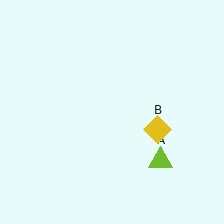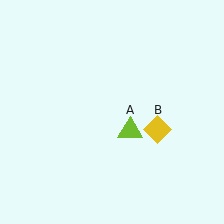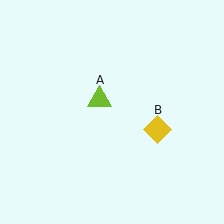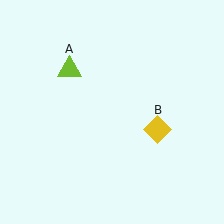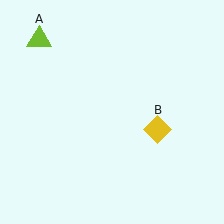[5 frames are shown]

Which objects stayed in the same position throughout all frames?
Yellow diamond (object B) remained stationary.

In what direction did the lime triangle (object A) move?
The lime triangle (object A) moved up and to the left.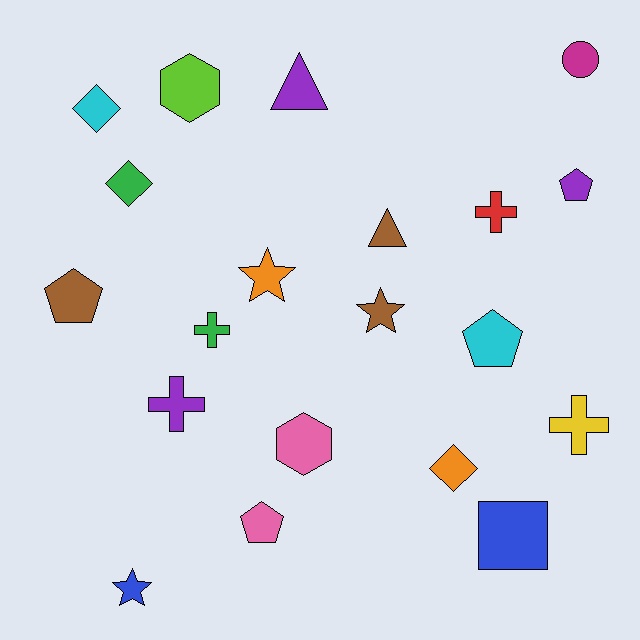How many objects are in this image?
There are 20 objects.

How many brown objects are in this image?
There are 3 brown objects.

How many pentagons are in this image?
There are 4 pentagons.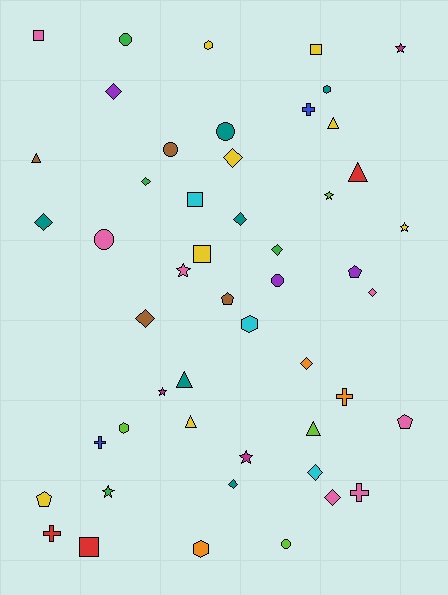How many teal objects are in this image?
There are 6 teal objects.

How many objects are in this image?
There are 50 objects.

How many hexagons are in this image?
There are 5 hexagons.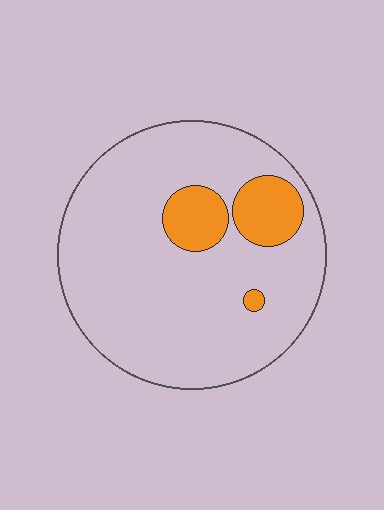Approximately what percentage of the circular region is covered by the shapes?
Approximately 15%.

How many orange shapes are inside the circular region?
3.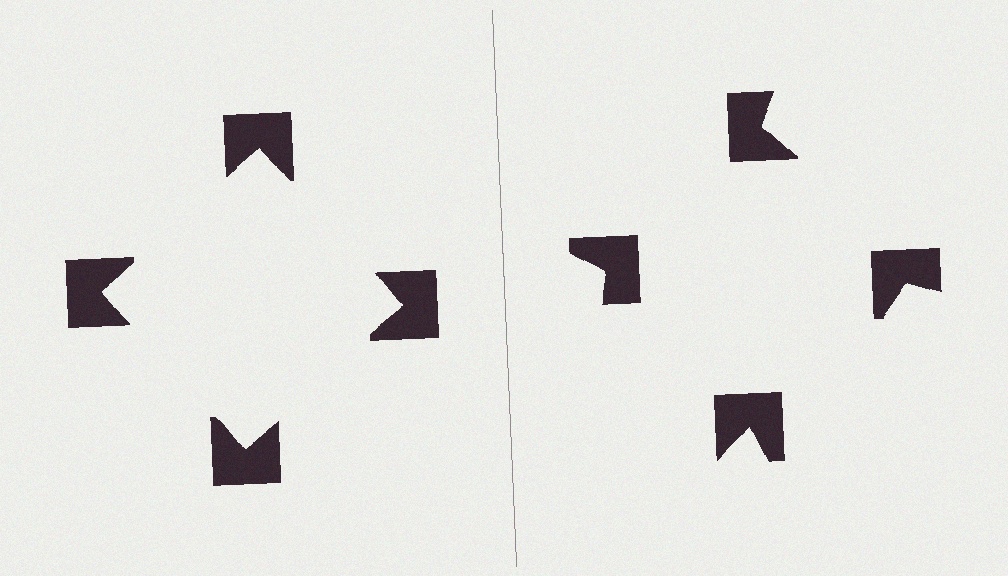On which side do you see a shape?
An illusory square appears on the left side. On the right side the wedge cuts are rotated, so no coherent shape forms.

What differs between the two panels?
The notched squares are positioned identically on both sides; only the wedge orientations differ. On the left they align to a square; on the right they are misaligned.